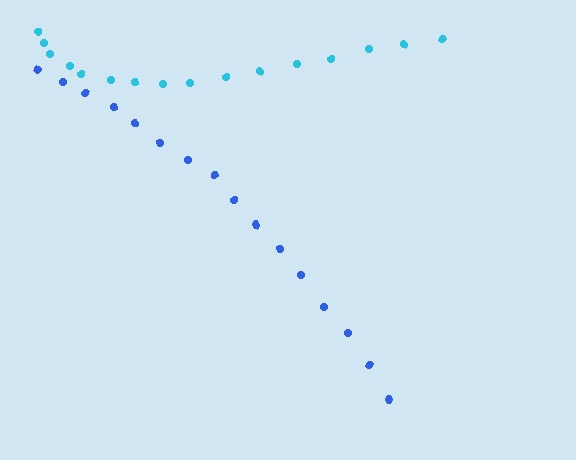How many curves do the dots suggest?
There are 2 distinct paths.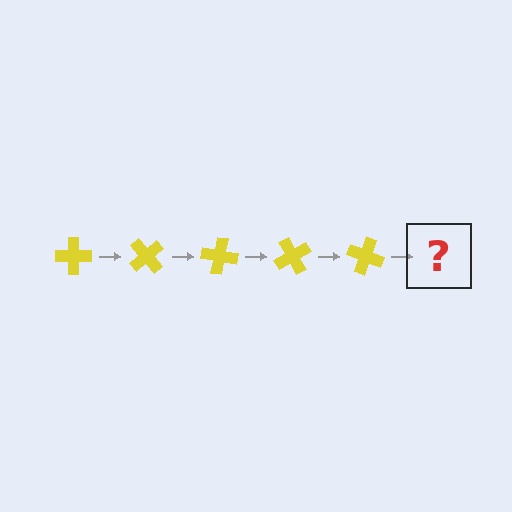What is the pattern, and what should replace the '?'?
The pattern is that the cross rotates 50 degrees each step. The '?' should be a yellow cross rotated 250 degrees.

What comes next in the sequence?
The next element should be a yellow cross rotated 250 degrees.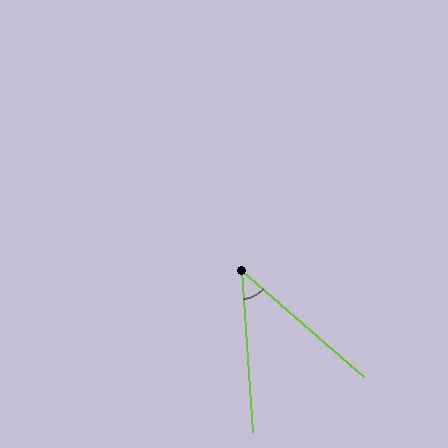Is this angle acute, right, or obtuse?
It is acute.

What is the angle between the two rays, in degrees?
Approximately 45 degrees.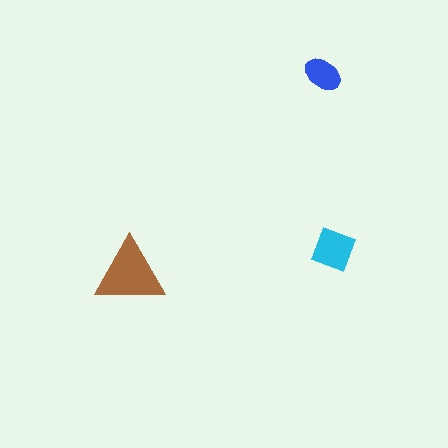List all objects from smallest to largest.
The blue ellipse, the cyan diamond, the brown triangle.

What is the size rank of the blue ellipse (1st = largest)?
3rd.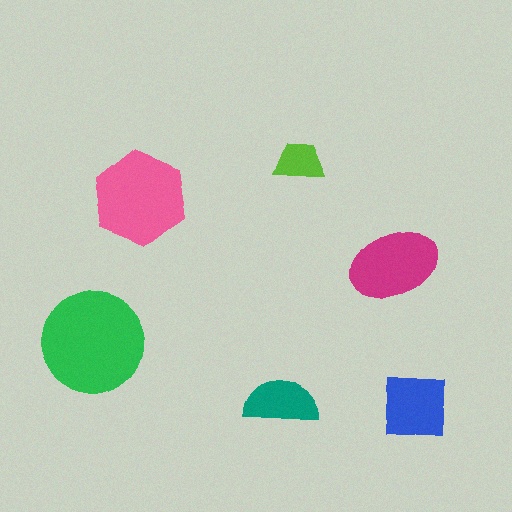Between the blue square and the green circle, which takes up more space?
The green circle.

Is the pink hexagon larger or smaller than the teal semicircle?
Larger.